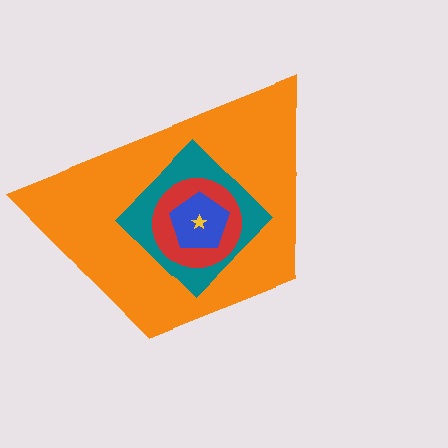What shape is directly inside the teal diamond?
The red circle.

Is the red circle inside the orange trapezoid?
Yes.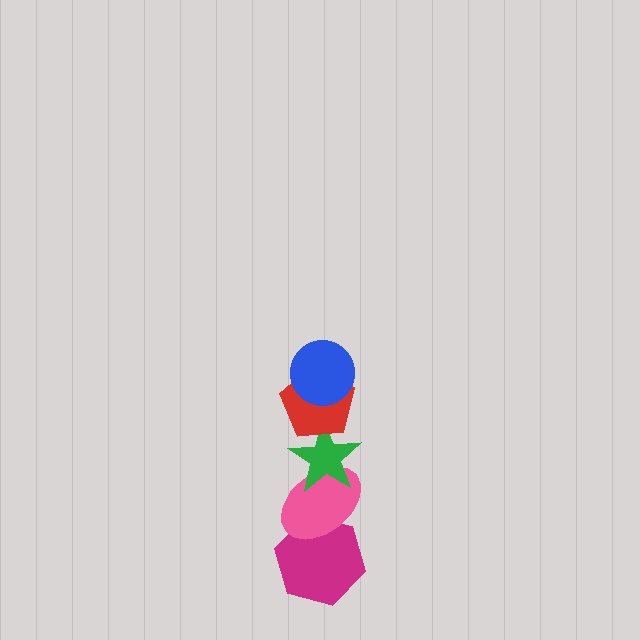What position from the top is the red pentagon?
The red pentagon is 2nd from the top.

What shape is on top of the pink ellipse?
The green star is on top of the pink ellipse.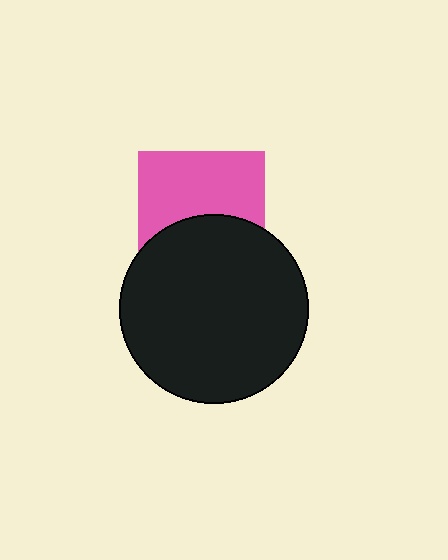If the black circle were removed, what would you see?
You would see the complete pink square.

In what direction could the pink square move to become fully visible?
The pink square could move up. That would shift it out from behind the black circle entirely.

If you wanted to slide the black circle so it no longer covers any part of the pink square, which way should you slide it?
Slide it down — that is the most direct way to separate the two shapes.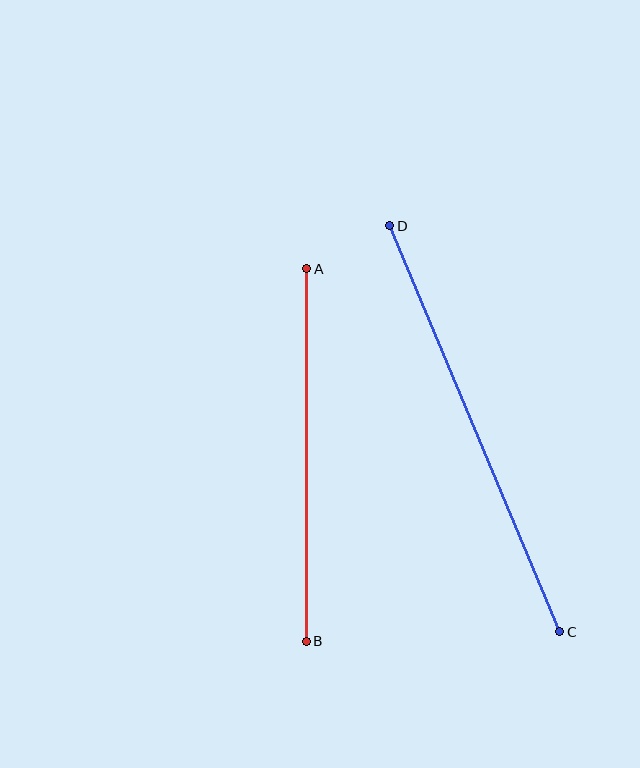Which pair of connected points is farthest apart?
Points C and D are farthest apart.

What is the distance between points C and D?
The distance is approximately 440 pixels.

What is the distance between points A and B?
The distance is approximately 373 pixels.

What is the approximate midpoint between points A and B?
The midpoint is at approximately (306, 455) pixels.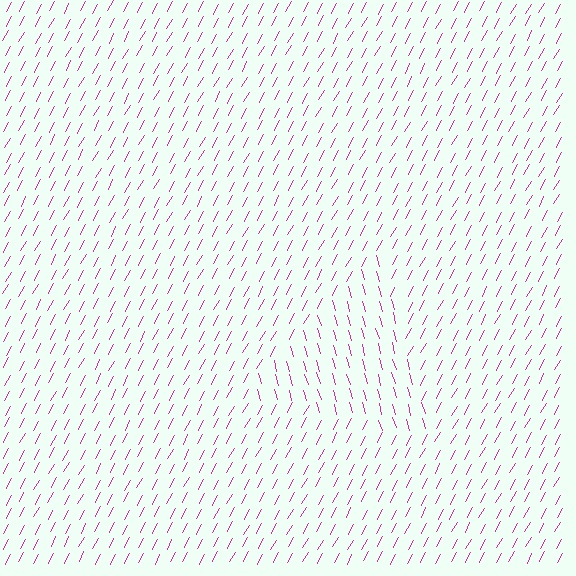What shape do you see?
I see a triangle.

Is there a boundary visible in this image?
Yes, there is a texture boundary formed by a change in line orientation.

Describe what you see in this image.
The image is filled with small magenta line segments. A triangle region in the image has lines oriented differently from the surrounding lines, creating a visible texture boundary.